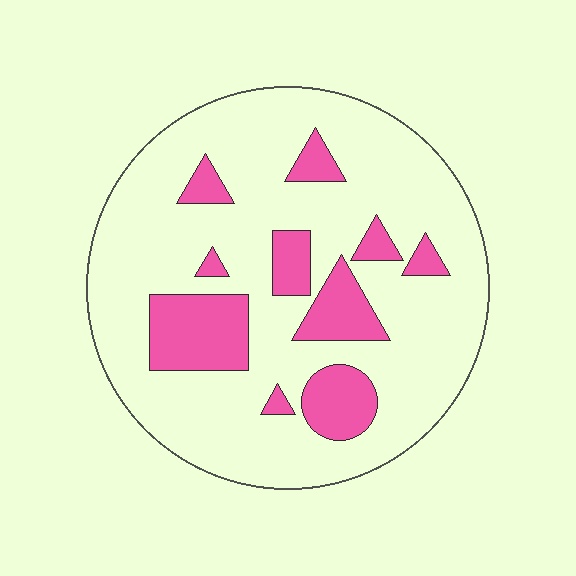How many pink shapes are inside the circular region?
10.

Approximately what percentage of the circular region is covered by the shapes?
Approximately 20%.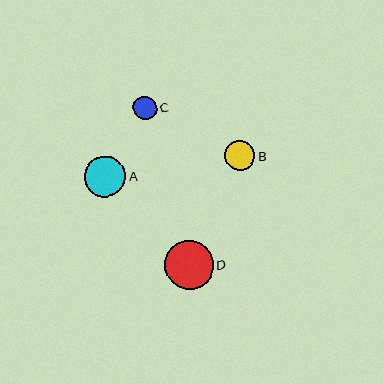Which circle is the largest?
Circle D is the largest with a size of approximately 49 pixels.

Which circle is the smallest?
Circle C is the smallest with a size of approximately 23 pixels.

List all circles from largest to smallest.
From largest to smallest: D, A, B, C.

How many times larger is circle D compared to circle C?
Circle D is approximately 2.1 times the size of circle C.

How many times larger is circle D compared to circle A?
Circle D is approximately 1.2 times the size of circle A.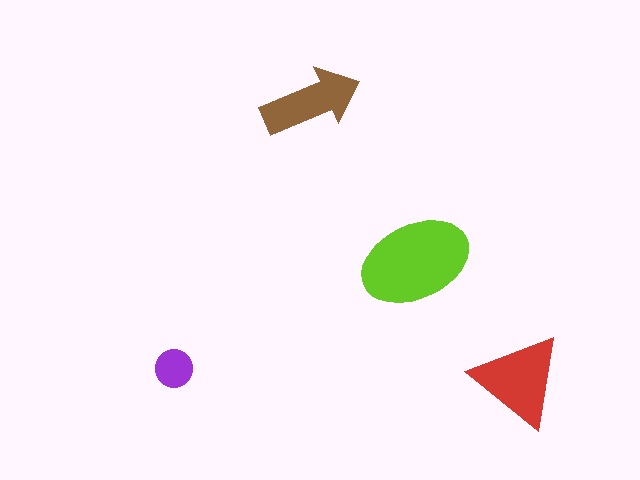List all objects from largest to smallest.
The lime ellipse, the red triangle, the brown arrow, the purple circle.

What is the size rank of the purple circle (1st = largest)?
4th.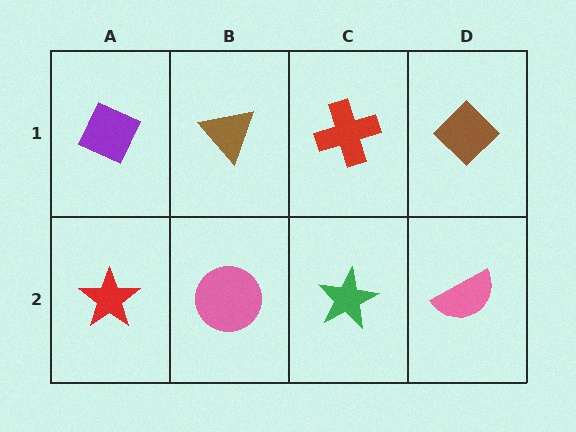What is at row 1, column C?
A red cross.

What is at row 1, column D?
A brown diamond.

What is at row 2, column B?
A pink circle.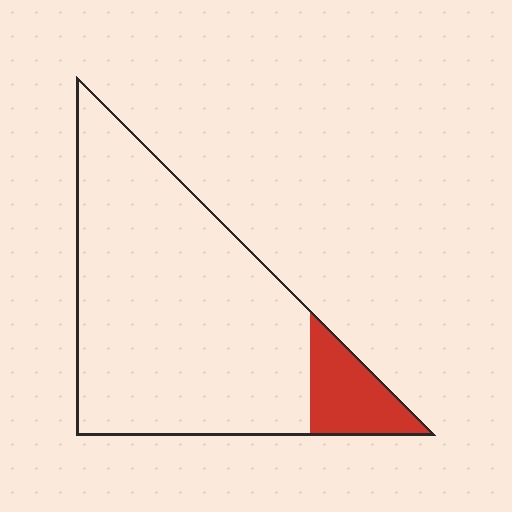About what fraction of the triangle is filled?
About one eighth (1/8).